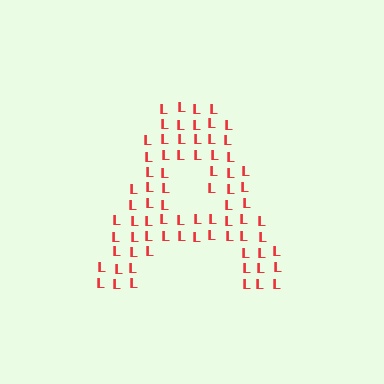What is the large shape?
The large shape is the letter A.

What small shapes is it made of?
It is made of small letter L's.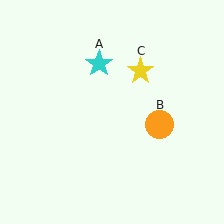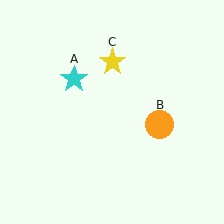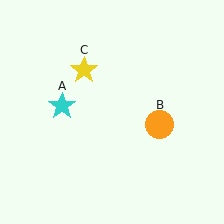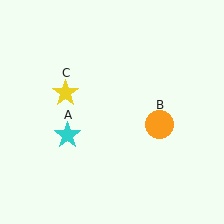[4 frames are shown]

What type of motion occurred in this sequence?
The cyan star (object A), yellow star (object C) rotated counterclockwise around the center of the scene.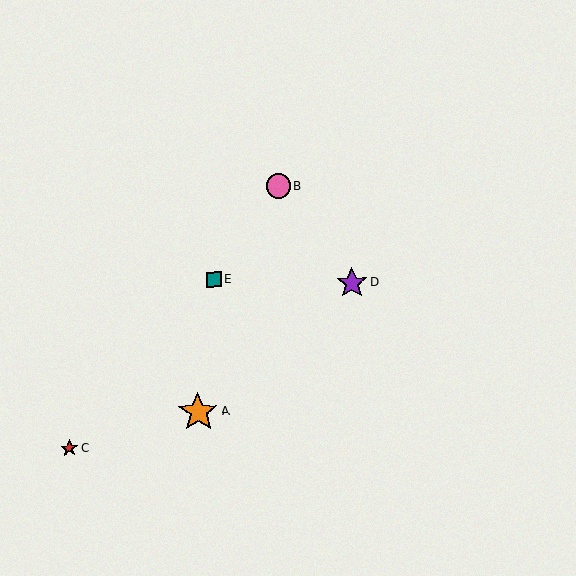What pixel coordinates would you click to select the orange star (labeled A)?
Click at (198, 412) to select the orange star A.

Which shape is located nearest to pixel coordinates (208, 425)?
The orange star (labeled A) at (198, 412) is nearest to that location.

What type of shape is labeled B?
Shape B is a pink circle.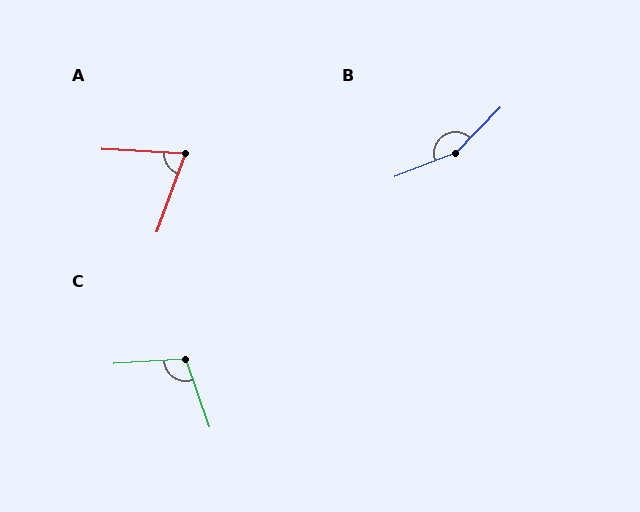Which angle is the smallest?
A, at approximately 73 degrees.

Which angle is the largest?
B, at approximately 156 degrees.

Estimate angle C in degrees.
Approximately 105 degrees.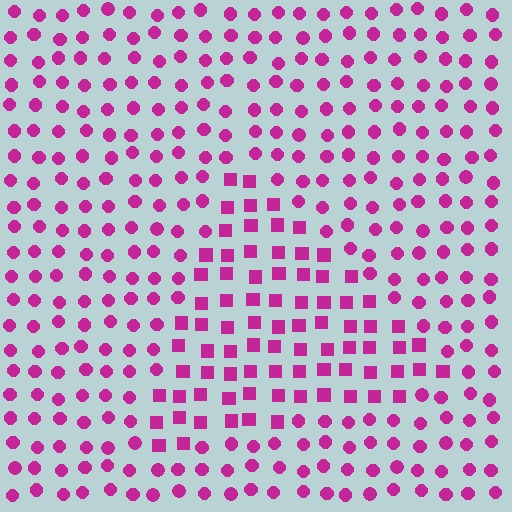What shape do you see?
I see a triangle.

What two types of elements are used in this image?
The image uses squares inside the triangle region and circles outside it.